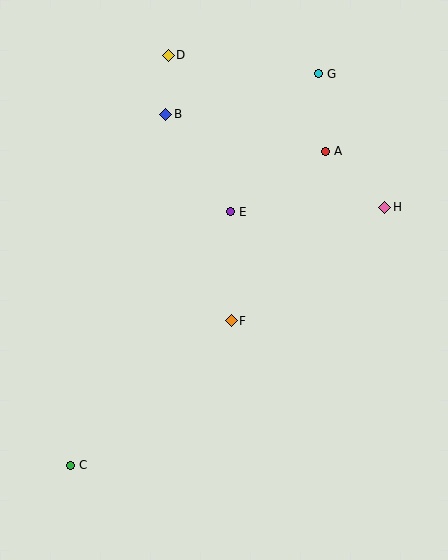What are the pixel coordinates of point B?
Point B is at (166, 114).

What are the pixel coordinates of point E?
Point E is at (231, 212).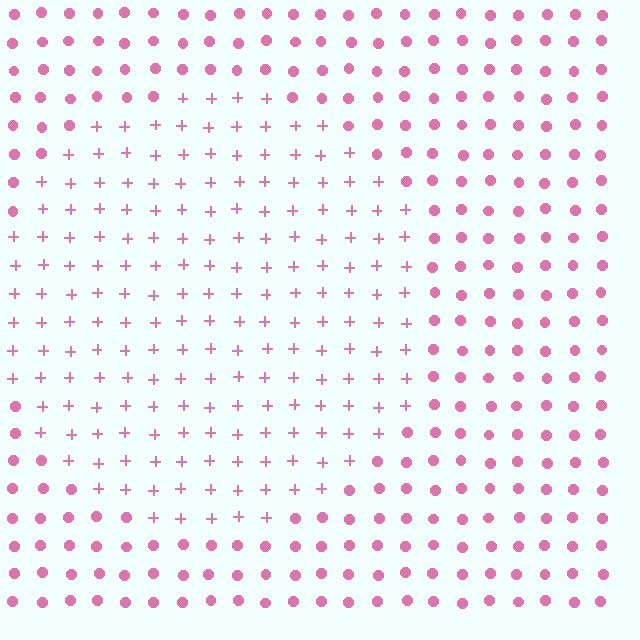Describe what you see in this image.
The image is filled with small pink elements arranged in a uniform grid. A circle-shaped region contains plus signs, while the surrounding area contains circles. The boundary is defined purely by the change in element shape.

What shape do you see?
I see a circle.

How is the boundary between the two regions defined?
The boundary is defined by a change in element shape: plus signs inside vs. circles outside. All elements share the same color and spacing.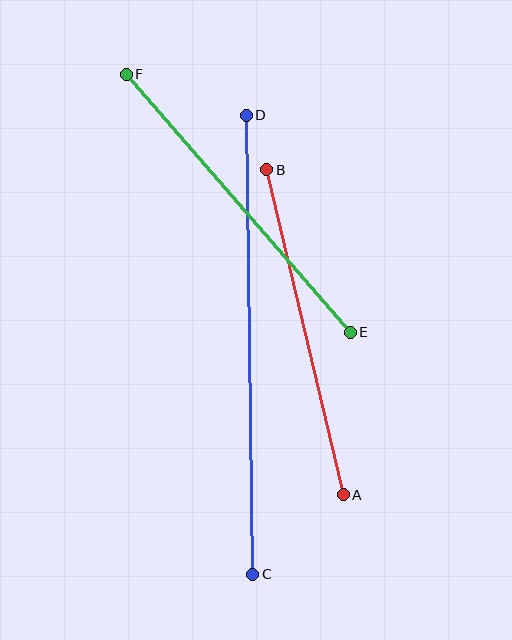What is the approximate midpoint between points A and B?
The midpoint is at approximately (305, 332) pixels.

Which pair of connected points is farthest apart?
Points C and D are farthest apart.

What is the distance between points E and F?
The distance is approximately 342 pixels.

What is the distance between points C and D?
The distance is approximately 459 pixels.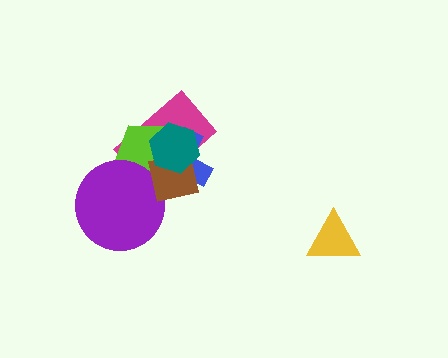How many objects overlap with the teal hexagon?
4 objects overlap with the teal hexagon.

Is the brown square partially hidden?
Yes, it is partially covered by another shape.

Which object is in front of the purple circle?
The brown square is in front of the purple circle.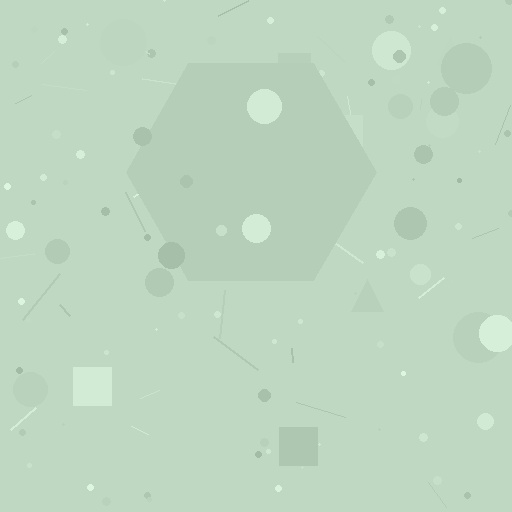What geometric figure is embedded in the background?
A hexagon is embedded in the background.